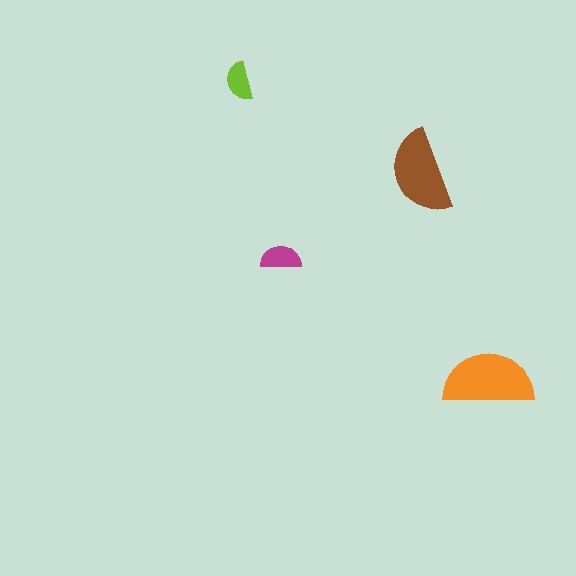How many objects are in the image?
There are 4 objects in the image.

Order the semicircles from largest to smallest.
the orange one, the brown one, the magenta one, the lime one.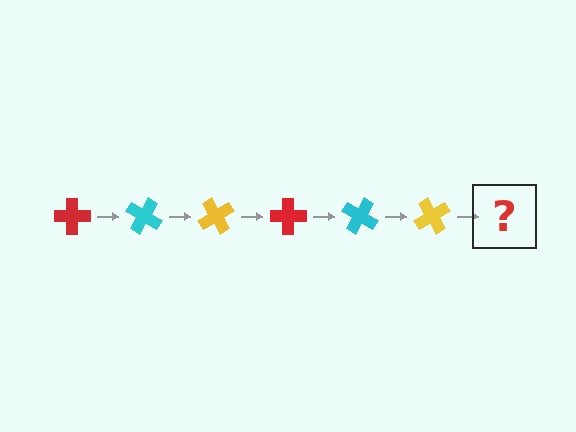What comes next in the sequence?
The next element should be a red cross, rotated 180 degrees from the start.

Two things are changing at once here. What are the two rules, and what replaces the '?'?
The two rules are that it rotates 30 degrees each step and the color cycles through red, cyan, and yellow. The '?' should be a red cross, rotated 180 degrees from the start.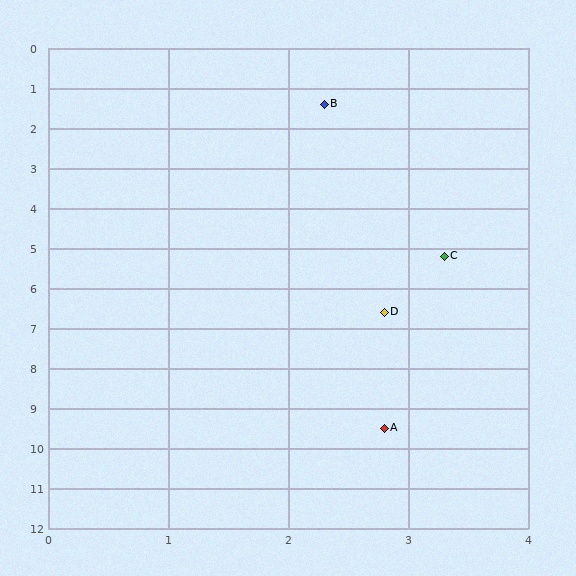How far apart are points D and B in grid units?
Points D and B are about 5.2 grid units apart.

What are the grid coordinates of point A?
Point A is at approximately (2.8, 9.5).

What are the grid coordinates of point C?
Point C is at approximately (3.3, 5.2).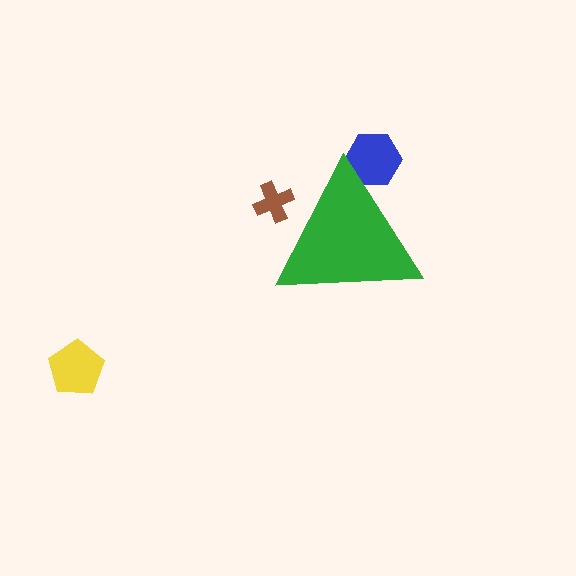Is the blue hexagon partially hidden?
Yes, the blue hexagon is partially hidden behind the green triangle.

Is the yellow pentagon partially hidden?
No, the yellow pentagon is fully visible.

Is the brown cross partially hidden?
Yes, the brown cross is partially hidden behind the green triangle.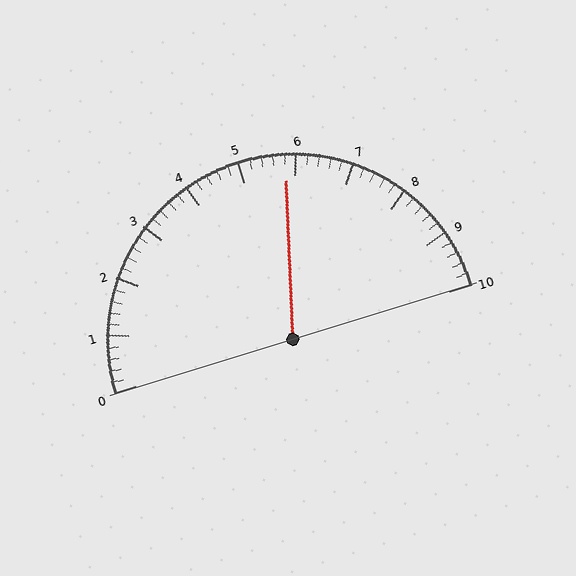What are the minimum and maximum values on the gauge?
The gauge ranges from 0 to 10.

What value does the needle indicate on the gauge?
The needle indicates approximately 5.8.